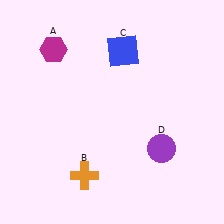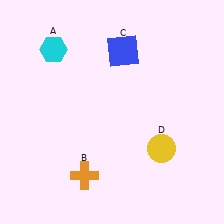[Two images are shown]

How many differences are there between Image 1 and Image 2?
There are 2 differences between the two images.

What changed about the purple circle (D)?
In Image 1, D is purple. In Image 2, it changed to yellow.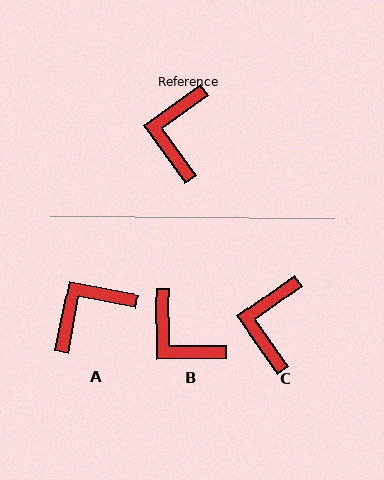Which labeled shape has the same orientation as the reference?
C.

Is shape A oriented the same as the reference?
No, it is off by about 47 degrees.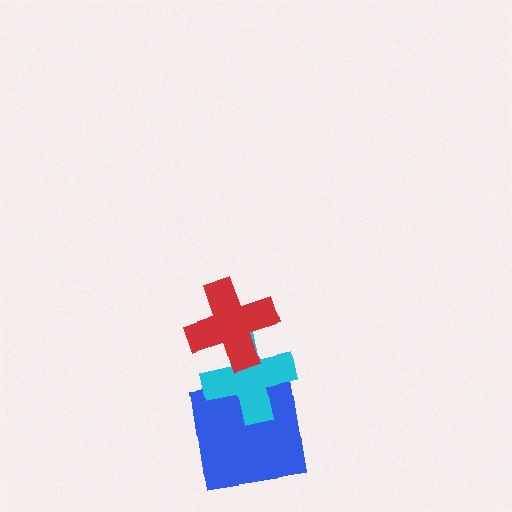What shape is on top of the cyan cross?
The red cross is on top of the cyan cross.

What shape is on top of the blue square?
The cyan cross is on top of the blue square.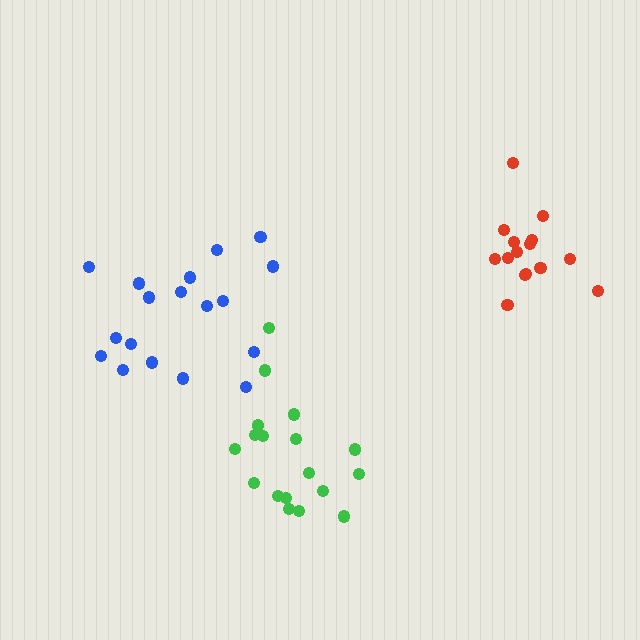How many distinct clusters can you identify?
There are 3 distinct clusters.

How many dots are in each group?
Group 1: 18 dots, Group 2: 18 dots, Group 3: 15 dots (51 total).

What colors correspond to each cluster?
The clusters are colored: green, blue, red.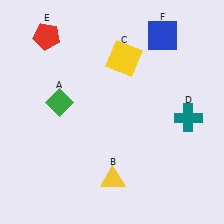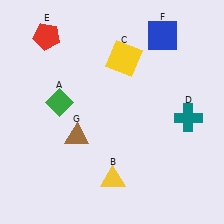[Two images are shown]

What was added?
A brown triangle (G) was added in Image 2.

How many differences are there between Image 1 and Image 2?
There is 1 difference between the two images.